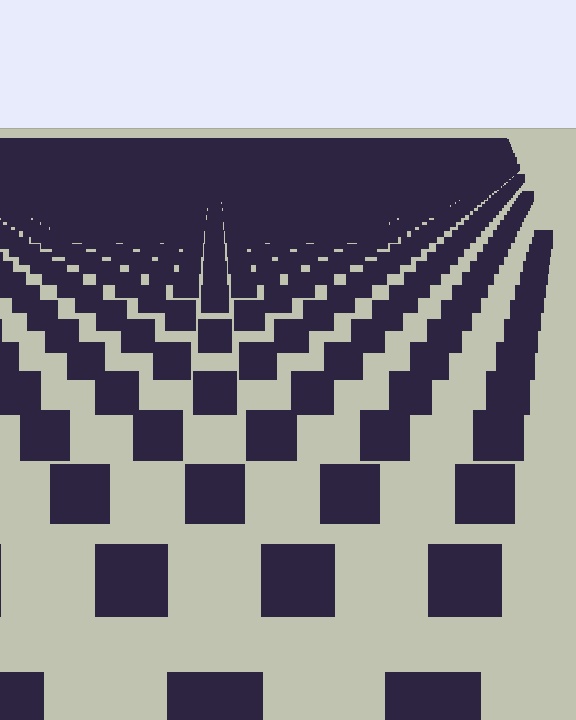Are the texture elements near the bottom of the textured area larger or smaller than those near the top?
Larger. Near the bottom, elements are closer to the viewer and appear at a bigger on-screen size.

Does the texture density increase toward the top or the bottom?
Density increases toward the top.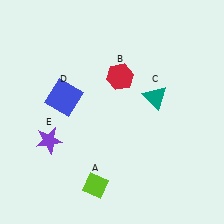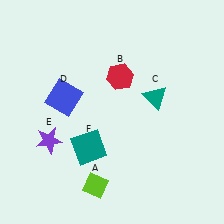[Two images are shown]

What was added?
A teal square (F) was added in Image 2.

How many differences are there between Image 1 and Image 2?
There is 1 difference between the two images.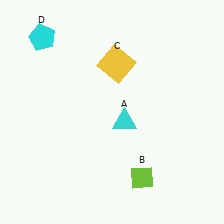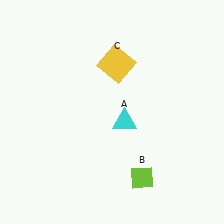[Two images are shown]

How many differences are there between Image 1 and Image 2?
There is 1 difference between the two images.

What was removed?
The cyan pentagon (D) was removed in Image 2.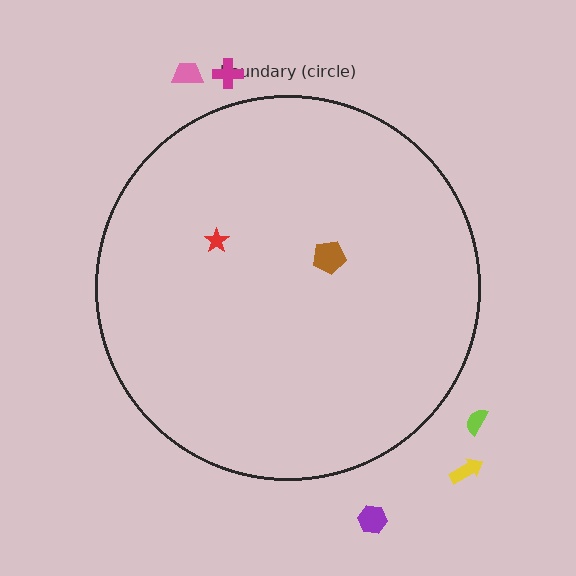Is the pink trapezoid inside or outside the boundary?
Outside.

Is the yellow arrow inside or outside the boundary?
Outside.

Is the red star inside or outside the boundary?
Inside.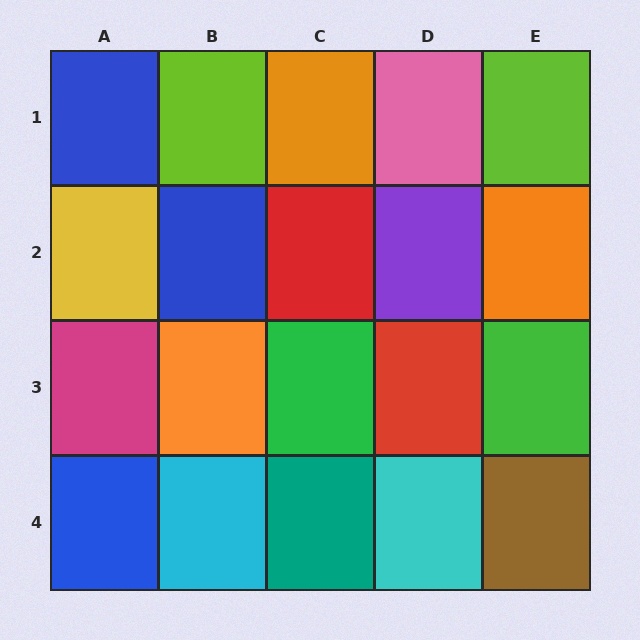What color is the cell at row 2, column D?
Purple.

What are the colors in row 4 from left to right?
Blue, cyan, teal, cyan, brown.